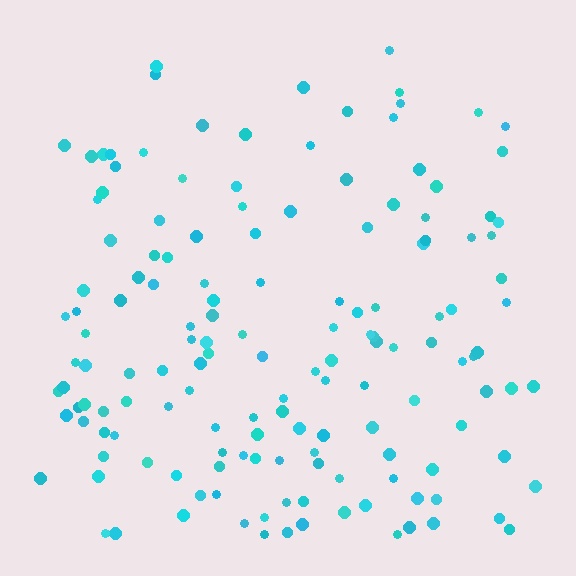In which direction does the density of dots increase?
From top to bottom, with the bottom side densest.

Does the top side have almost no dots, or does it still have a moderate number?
Still a moderate number, just noticeably fewer than the bottom.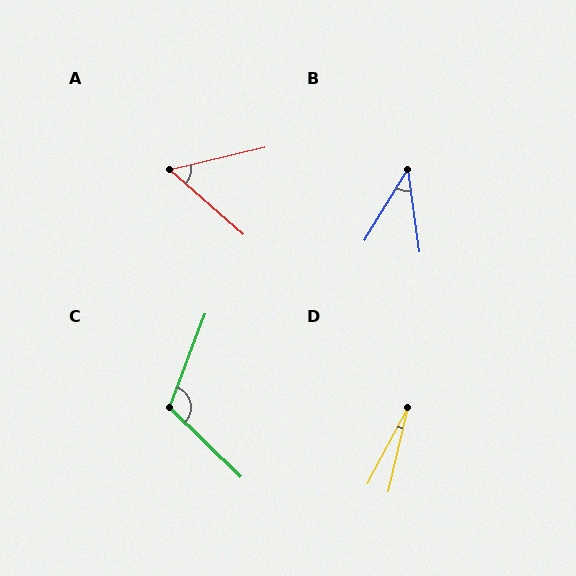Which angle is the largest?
C, at approximately 113 degrees.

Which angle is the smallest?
D, at approximately 15 degrees.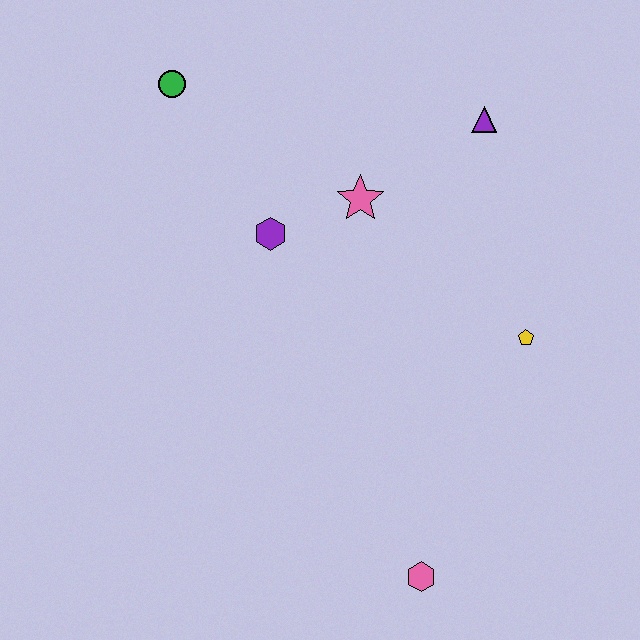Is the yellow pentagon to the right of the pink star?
Yes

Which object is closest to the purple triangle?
The pink star is closest to the purple triangle.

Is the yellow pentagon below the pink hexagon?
No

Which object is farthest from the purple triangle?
The pink hexagon is farthest from the purple triangle.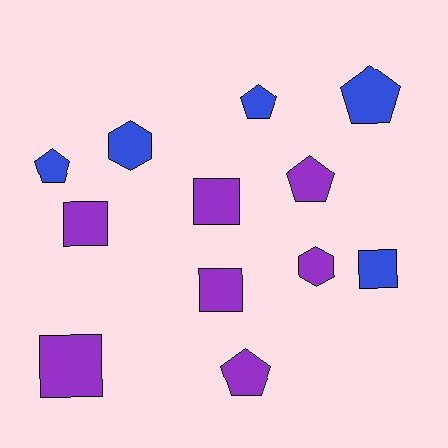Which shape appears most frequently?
Square, with 5 objects.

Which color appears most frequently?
Purple, with 7 objects.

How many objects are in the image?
There are 12 objects.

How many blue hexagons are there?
There is 1 blue hexagon.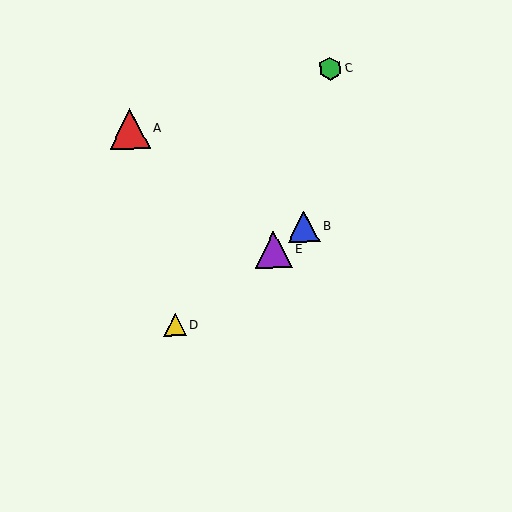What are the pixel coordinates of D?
Object D is at (175, 325).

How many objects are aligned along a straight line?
3 objects (B, D, E) are aligned along a straight line.